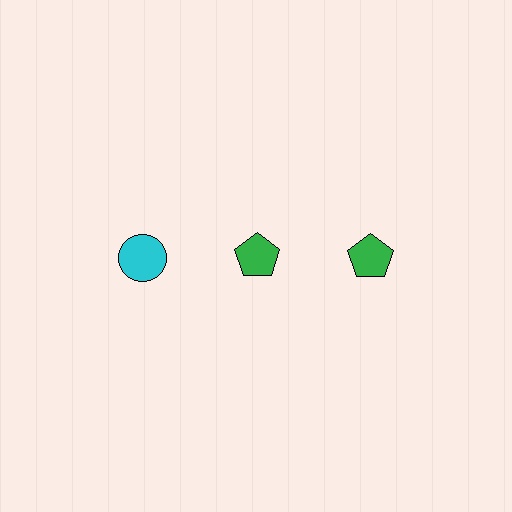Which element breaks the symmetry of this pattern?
The cyan circle in the top row, leftmost column breaks the symmetry. All other shapes are green pentagons.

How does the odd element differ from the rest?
It differs in both color (cyan instead of green) and shape (circle instead of pentagon).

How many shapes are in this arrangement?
There are 3 shapes arranged in a grid pattern.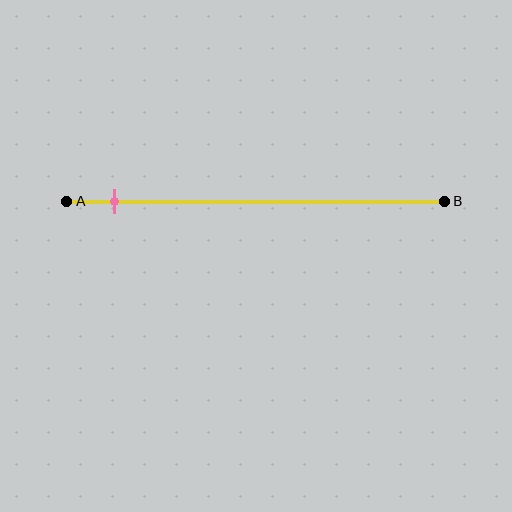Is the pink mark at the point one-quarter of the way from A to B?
No, the mark is at about 15% from A, not at the 25% one-quarter point.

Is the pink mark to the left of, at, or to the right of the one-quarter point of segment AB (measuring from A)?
The pink mark is to the left of the one-quarter point of segment AB.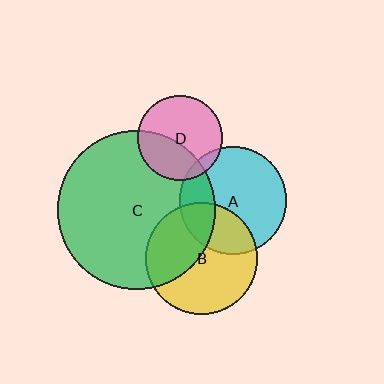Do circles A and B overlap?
Yes.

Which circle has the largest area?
Circle C (green).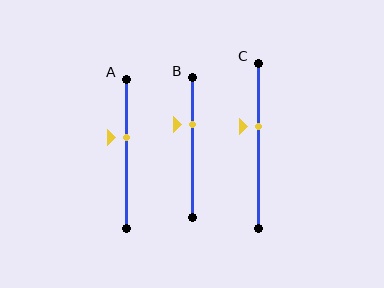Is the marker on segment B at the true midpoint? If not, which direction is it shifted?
No, the marker on segment B is shifted upward by about 17% of the segment length.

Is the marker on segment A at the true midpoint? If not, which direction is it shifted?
No, the marker on segment A is shifted upward by about 11% of the segment length.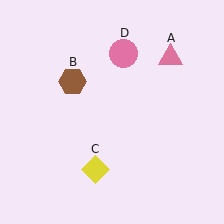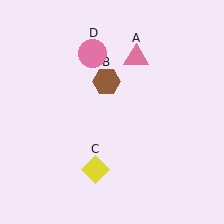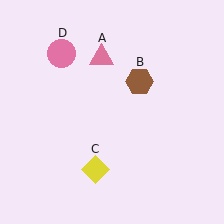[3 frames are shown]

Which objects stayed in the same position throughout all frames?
Yellow diamond (object C) remained stationary.